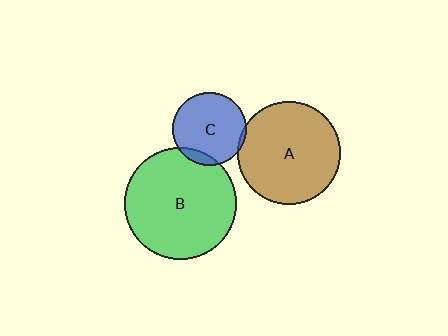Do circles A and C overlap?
Yes.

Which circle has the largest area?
Circle B (green).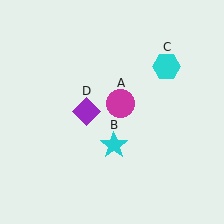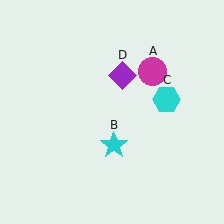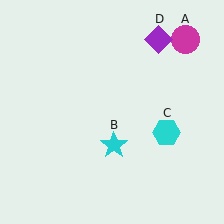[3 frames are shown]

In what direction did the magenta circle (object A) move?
The magenta circle (object A) moved up and to the right.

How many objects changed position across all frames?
3 objects changed position: magenta circle (object A), cyan hexagon (object C), purple diamond (object D).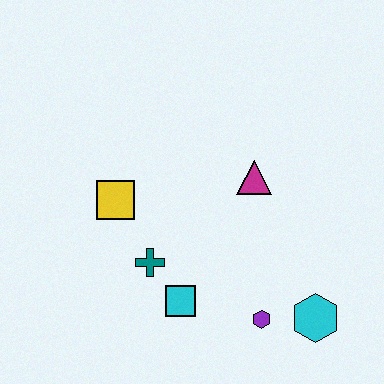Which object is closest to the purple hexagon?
The cyan hexagon is closest to the purple hexagon.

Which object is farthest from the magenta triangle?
The cyan hexagon is farthest from the magenta triangle.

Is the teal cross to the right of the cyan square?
No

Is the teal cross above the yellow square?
No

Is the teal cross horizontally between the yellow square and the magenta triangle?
Yes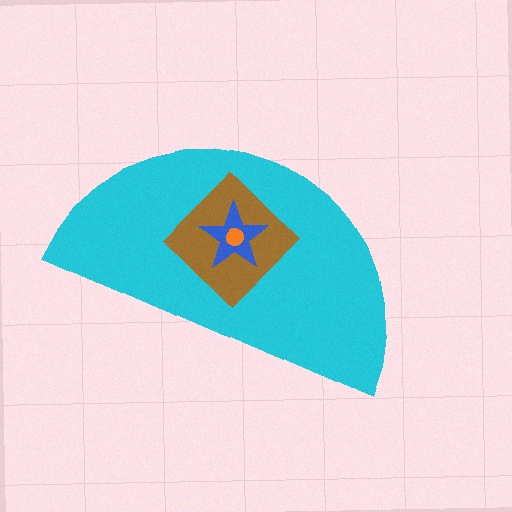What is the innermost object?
The orange circle.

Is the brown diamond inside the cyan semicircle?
Yes.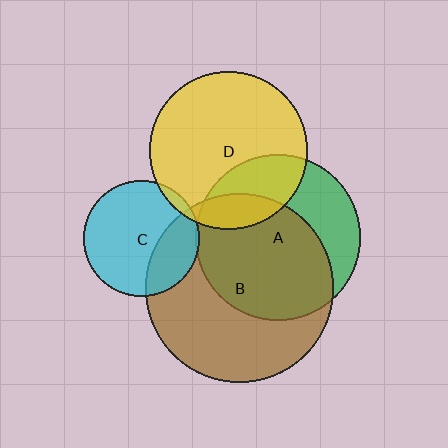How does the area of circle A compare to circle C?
Approximately 2.0 times.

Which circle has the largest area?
Circle B (brown).